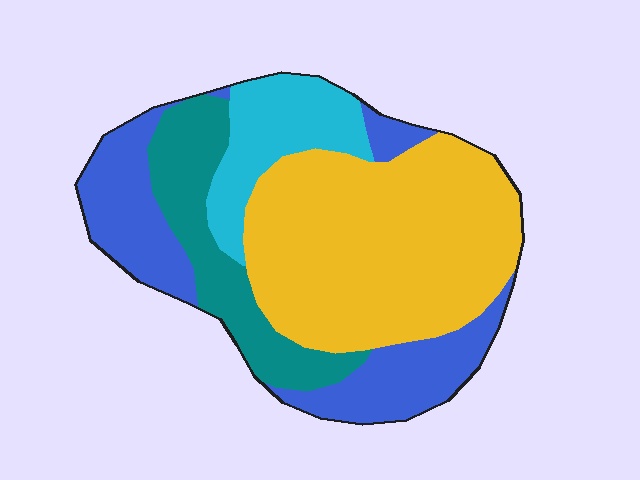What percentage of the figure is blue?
Blue covers roughly 25% of the figure.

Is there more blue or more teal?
Blue.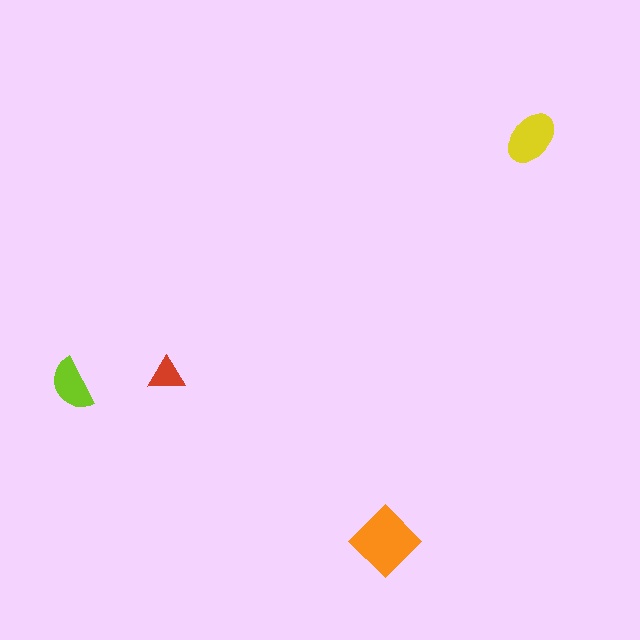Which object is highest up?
The yellow ellipse is topmost.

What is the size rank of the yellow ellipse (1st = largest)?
2nd.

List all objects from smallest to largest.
The red triangle, the lime semicircle, the yellow ellipse, the orange diamond.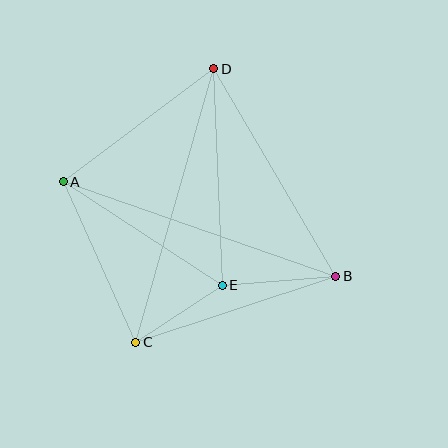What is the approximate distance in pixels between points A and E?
The distance between A and E is approximately 190 pixels.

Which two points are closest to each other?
Points C and E are closest to each other.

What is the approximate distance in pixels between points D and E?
The distance between D and E is approximately 216 pixels.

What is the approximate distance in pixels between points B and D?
The distance between B and D is approximately 241 pixels.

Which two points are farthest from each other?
Points A and B are farthest from each other.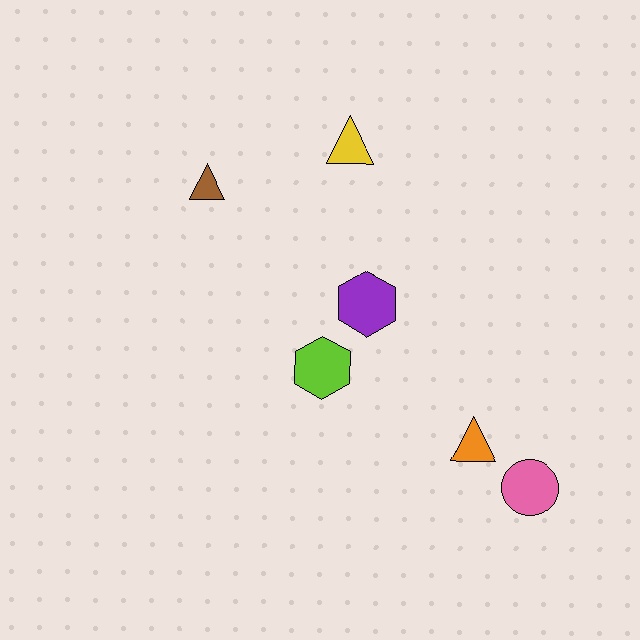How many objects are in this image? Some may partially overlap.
There are 6 objects.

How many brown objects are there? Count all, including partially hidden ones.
There is 1 brown object.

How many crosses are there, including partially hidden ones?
There are no crosses.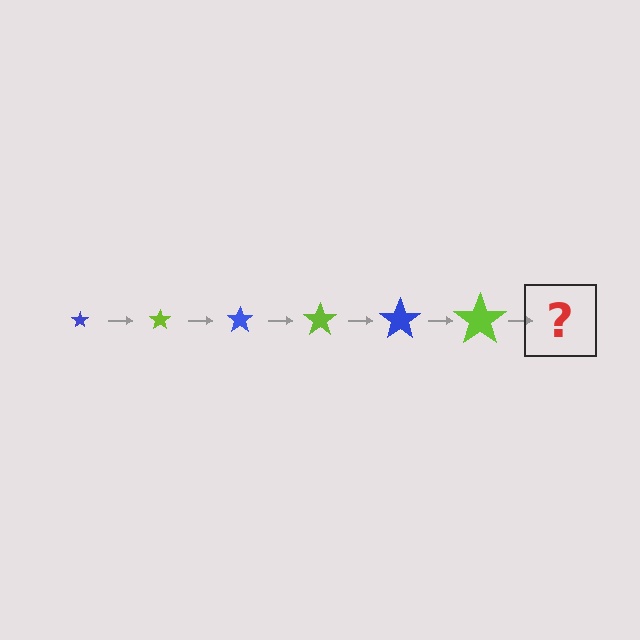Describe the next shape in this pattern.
It should be a blue star, larger than the previous one.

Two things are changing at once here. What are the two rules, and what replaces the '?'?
The two rules are that the star grows larger each step and the color cycles through blue and lime. The '?' should be a blue star, larger than the previous one.